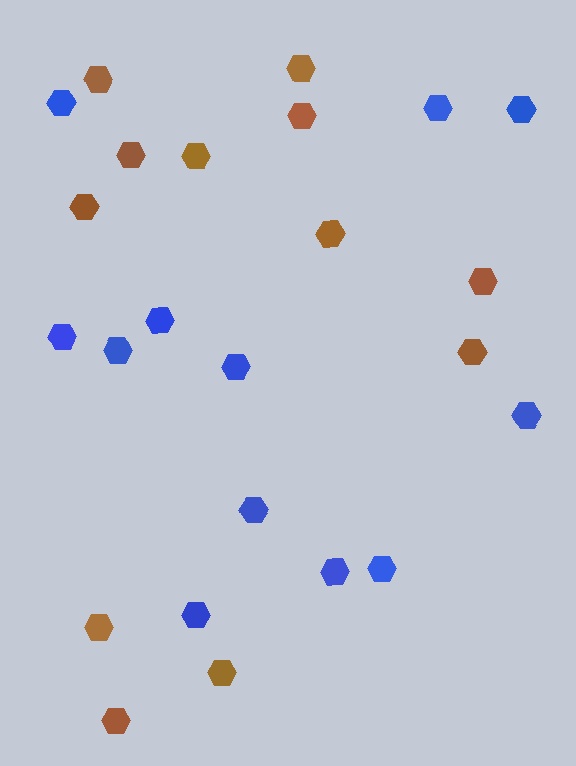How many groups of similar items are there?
There are 2 groups: one group of blue hexagons (12) and one group of brown hexagons (12).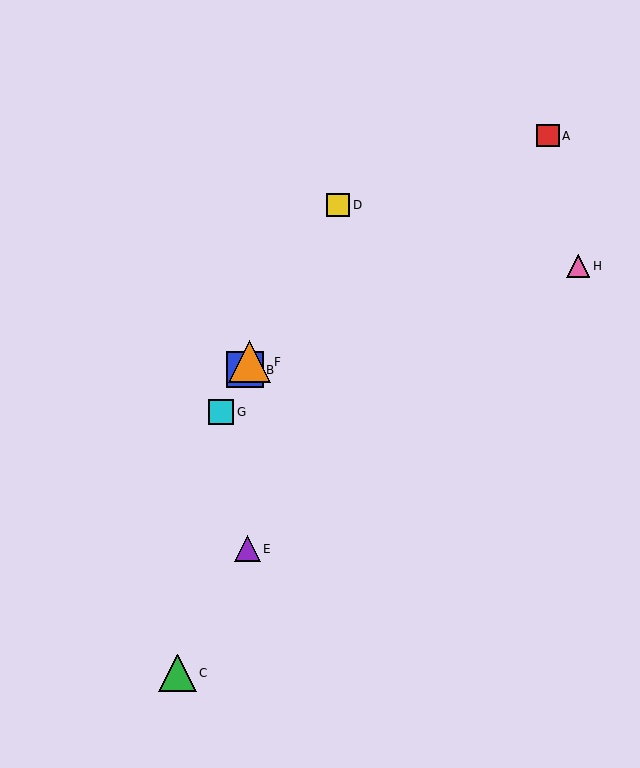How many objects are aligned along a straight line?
4 objects (B, D, F, G) are aligned along a straight line.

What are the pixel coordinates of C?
Object C is at (177, 673).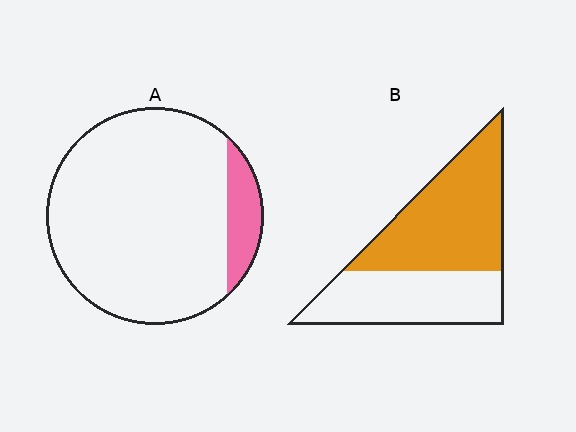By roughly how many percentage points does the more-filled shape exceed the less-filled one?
By roughly 45 percentage points (B over A).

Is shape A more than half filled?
No.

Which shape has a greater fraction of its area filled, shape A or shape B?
Shape B.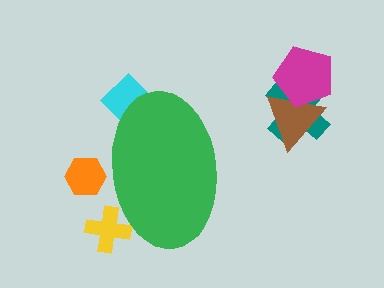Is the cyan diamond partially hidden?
Yes, the cyan diamond is partially hidden behind the green ellipse.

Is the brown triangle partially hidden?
No, the brown triangle is fully visible.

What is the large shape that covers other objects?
A green ellipse.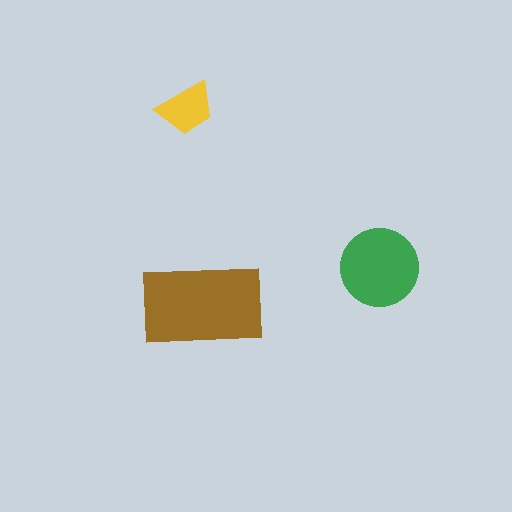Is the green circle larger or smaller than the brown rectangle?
Smaller.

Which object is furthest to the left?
The yellow trapezoid is leftmost.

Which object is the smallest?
The yellow trapezoid.